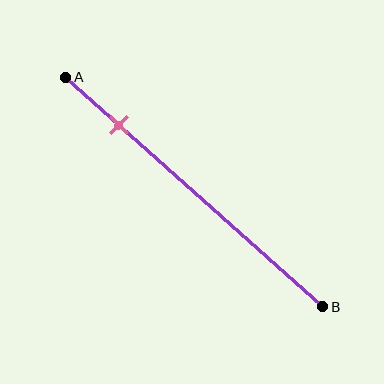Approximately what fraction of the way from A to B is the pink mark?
The pink mark is approximately 20% of the way from A to B.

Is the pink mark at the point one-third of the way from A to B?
No, the mark is at about 20% from A, not at the 33% one-third point.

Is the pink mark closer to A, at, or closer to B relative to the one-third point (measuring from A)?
The pink mark is closer to point A than the one-third point of segment AB.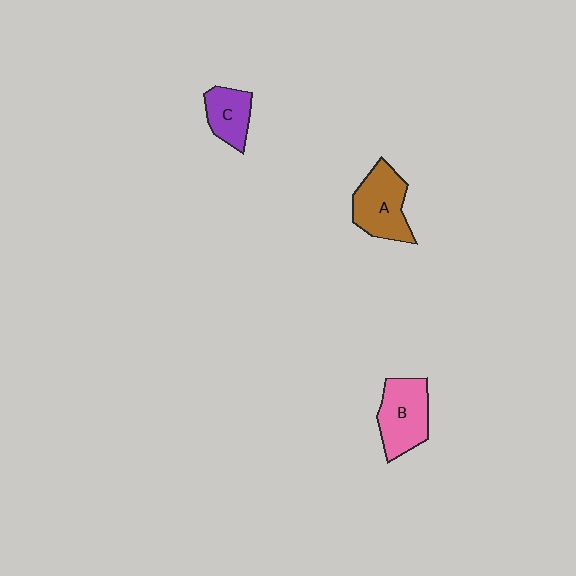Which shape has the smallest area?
Shape C (purple).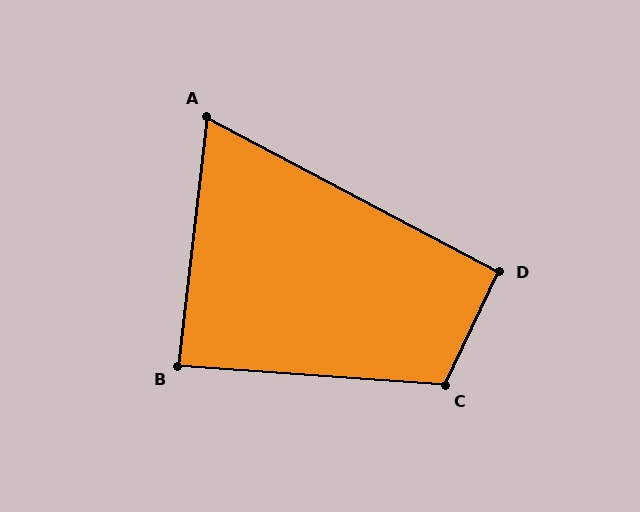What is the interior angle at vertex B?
Approximately 88 degrees (approximately right).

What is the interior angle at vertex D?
Approximately 92 degrees (approximately right).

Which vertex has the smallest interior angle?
A, at approximately 69 degrees.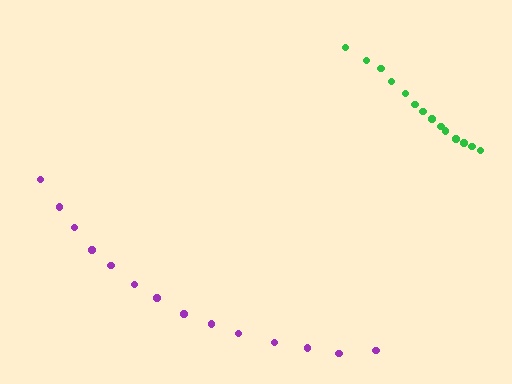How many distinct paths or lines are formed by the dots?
There are 2 distinct paths.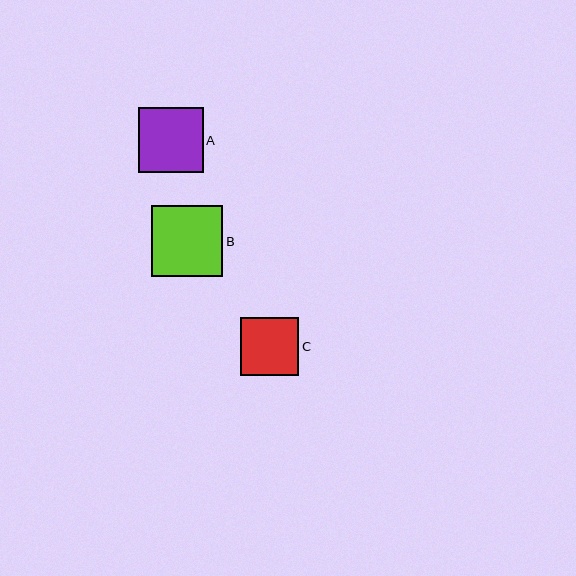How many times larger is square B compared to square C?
Square B is approximately 1.2 times the size of square C.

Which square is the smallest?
Square C is the smallest with a size of approximately 58 pixels.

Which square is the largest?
Square B is the largest with a size of approximately 71 pixels.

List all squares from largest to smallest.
From largest to smallest: B, A, C.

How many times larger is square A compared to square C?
Square A is approximately 1.1 times the size of square C.